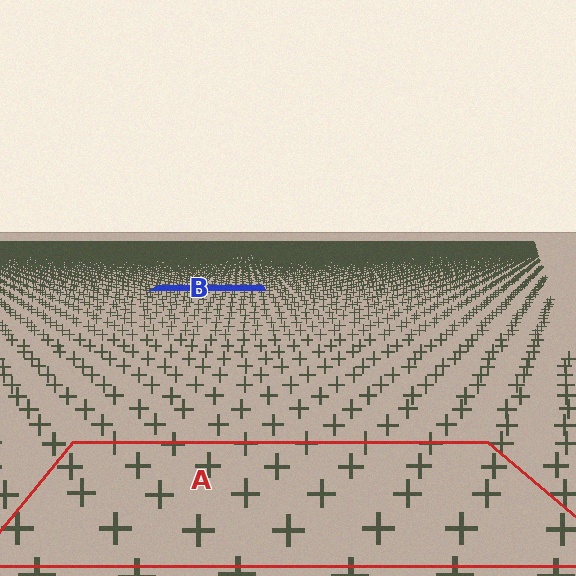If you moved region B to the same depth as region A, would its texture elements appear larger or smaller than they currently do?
They would appear larger. At a closer depth, the same texture elements are projected at a bigger on-screen size.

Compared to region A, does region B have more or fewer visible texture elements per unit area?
Region B has more texture elements per unit area — they are packed more densely because it is farther away.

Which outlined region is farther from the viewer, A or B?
Region B is farther from the viewer — the texture elements inside it appear smaller and more densely packed.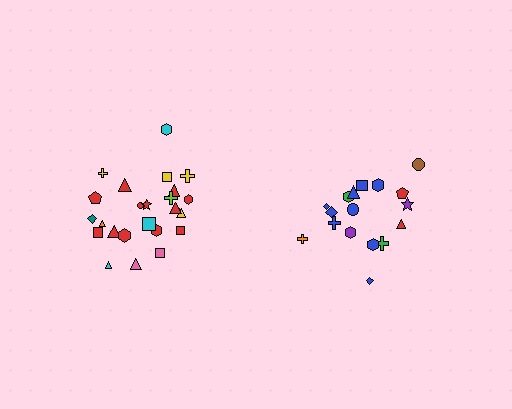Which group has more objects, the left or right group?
The left group.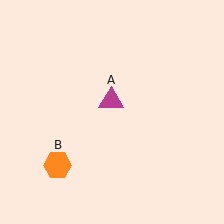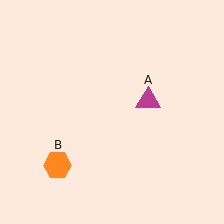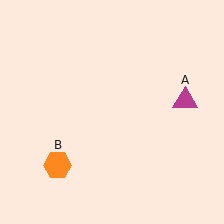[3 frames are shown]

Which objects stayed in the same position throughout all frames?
Orange hexagon (object B) remained stationary.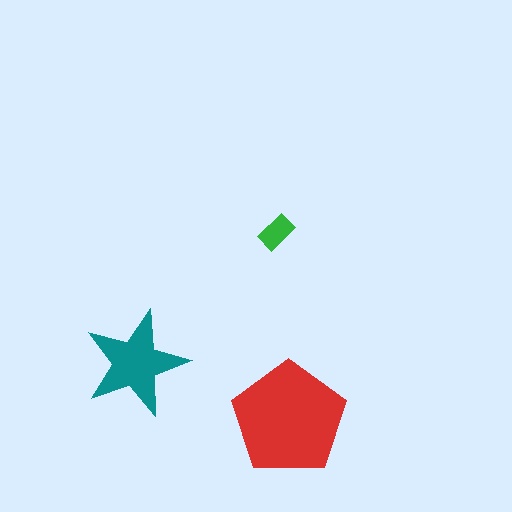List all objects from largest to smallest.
The red pentagon, the teal star, the green rectangle.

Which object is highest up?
The green rectangle is topmost.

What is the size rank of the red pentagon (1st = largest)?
1st.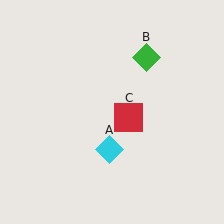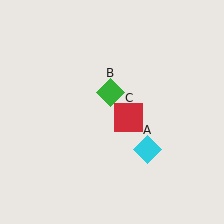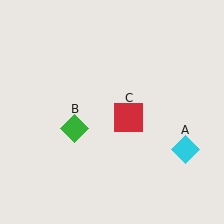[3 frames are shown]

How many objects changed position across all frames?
2 objects changed position: cyan diamond (object A), green diamond (object B).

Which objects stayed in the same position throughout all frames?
Red square (object C) remained stationary.